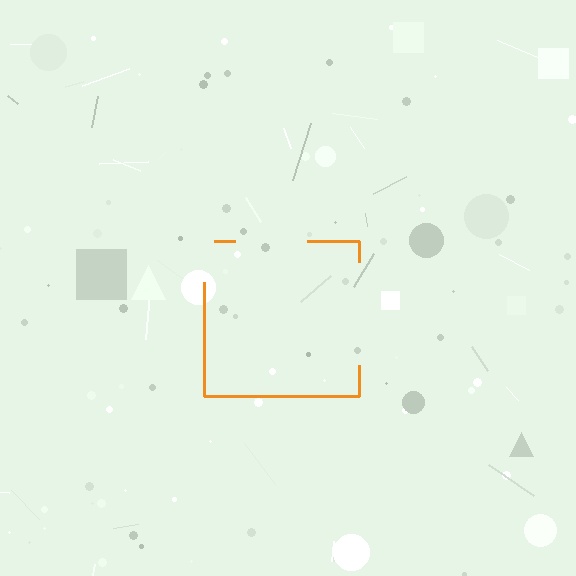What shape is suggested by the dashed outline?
The dashed outline suggests a square.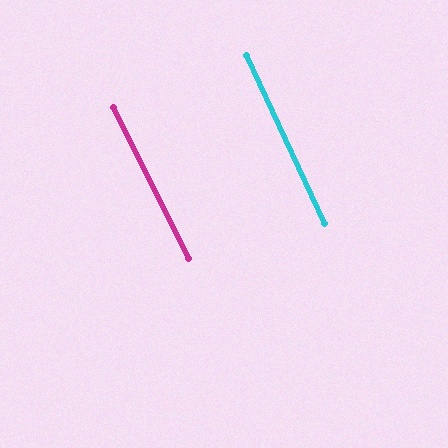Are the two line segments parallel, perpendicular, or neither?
Parallel — their directions differ by only 1.2°.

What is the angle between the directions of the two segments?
Approximately 1 degree.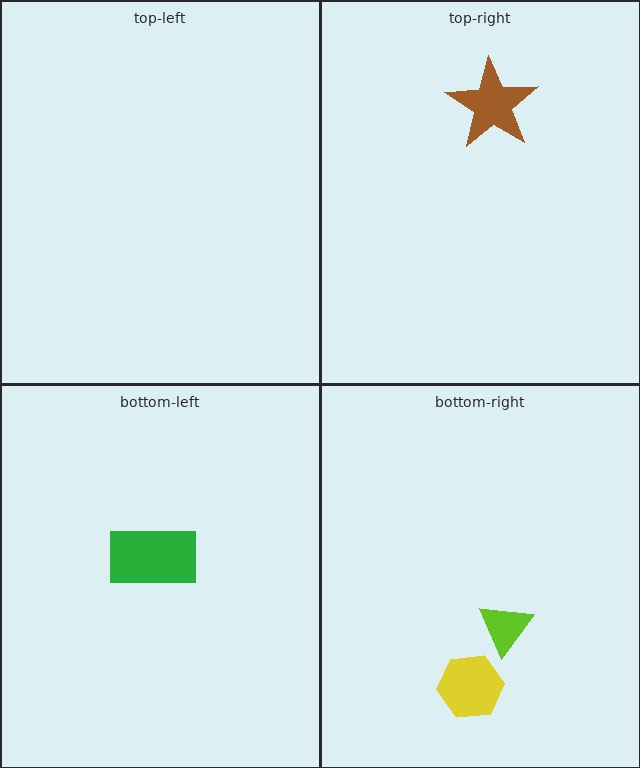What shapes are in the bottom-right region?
The yellow hexagon, the lime triangle.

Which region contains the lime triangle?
The bottom-right region.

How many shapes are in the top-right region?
1.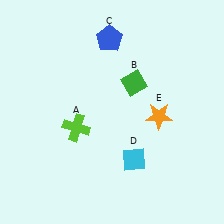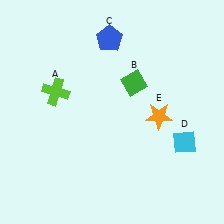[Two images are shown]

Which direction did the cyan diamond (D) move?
The cyan diamond (D) moved right.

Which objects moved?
The objects that moved are: the lime cross (A), the cyan diamond (D).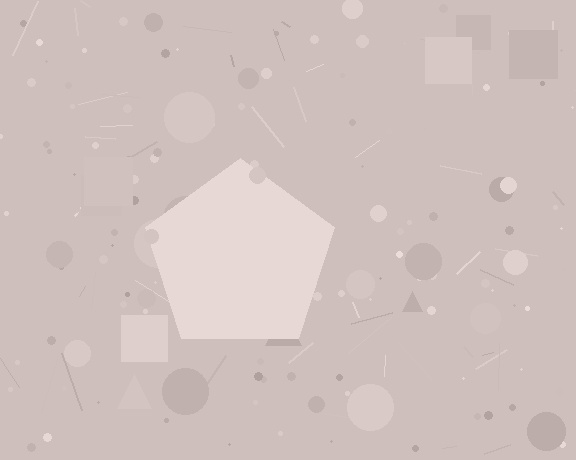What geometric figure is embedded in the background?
A pentagon is embedded in the background.